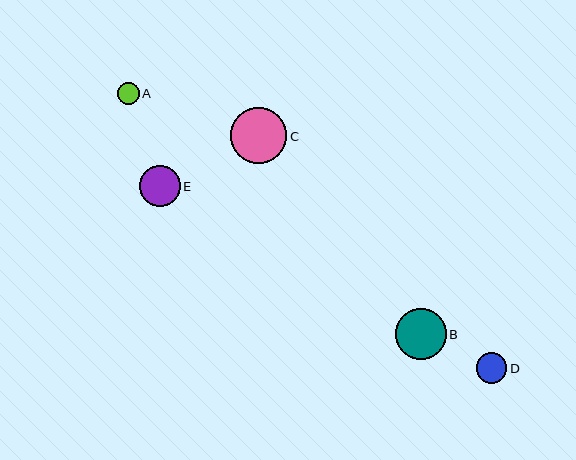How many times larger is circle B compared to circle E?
Circle B is approximately 1.2 times the size of circle E.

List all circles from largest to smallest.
From largest to smallest: C, B, E, D, A.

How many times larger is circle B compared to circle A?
Circle B is approximately 2.3 times the size of circle A.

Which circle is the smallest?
Circle A is the smallest with a size of approximately 22 pixels.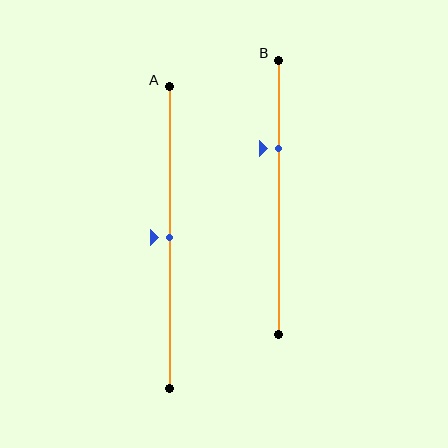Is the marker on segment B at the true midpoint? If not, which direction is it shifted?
No, the marker on segment B is shifted upward by about 18% of the segment length.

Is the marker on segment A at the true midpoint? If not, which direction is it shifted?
Yes, the marker on segment A is at the true midpoint.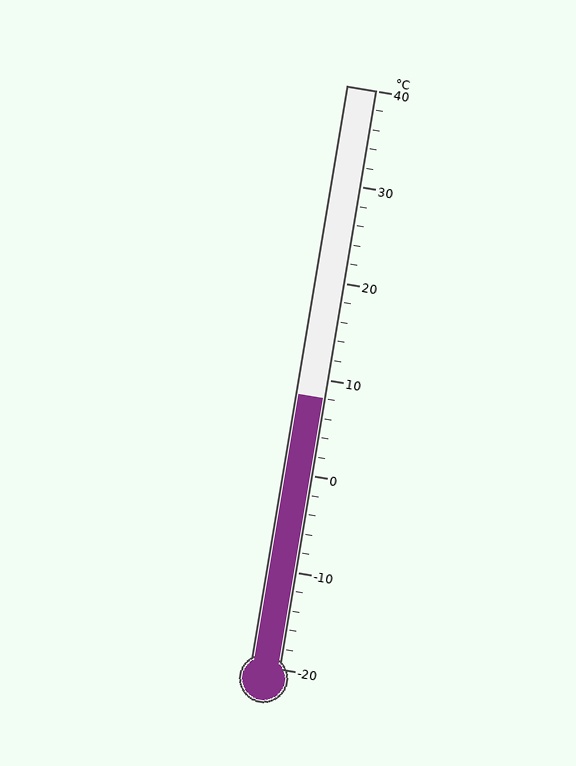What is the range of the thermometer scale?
The thermometer scale ranges from -20°C to 40°C.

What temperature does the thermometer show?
The thermometer shows approximately 8°C.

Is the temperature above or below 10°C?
The temperature is below 10°C.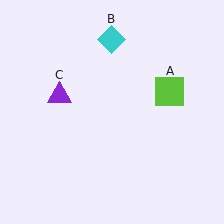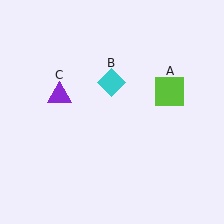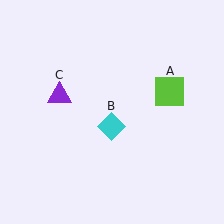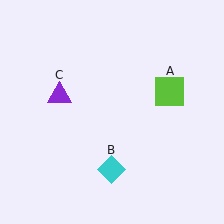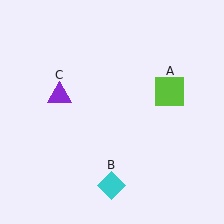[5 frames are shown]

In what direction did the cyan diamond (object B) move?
The cyan diamond (object B) moved down.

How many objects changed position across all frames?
1 object changed position: cyan diamond (object B).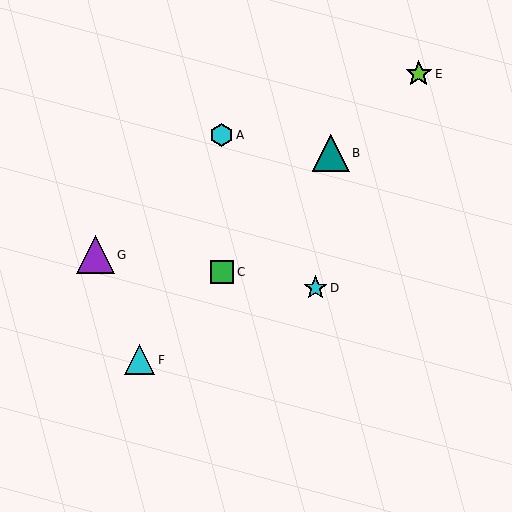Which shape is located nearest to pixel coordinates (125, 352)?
The cyan triangle (labeled F) at (140, 360) is nearest to that location.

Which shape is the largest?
The purple triangle (labeled G) is the largest.